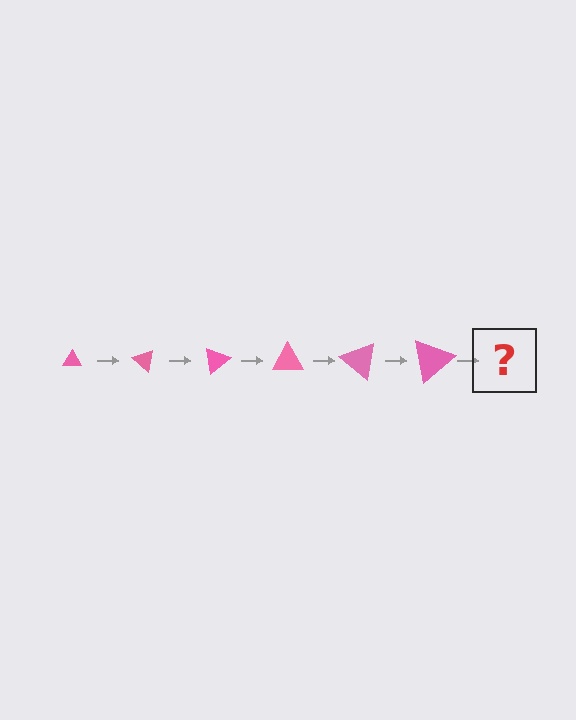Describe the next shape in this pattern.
It should be a triangle, larger than the previous one and rotated 240 degrees from the start.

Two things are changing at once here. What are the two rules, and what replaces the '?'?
The two rules are that the triangle grows larger each step and it rotates 40 degrees each step. The '?' should be a triangle, larger than the previous one and rotated 240 degrees from the start.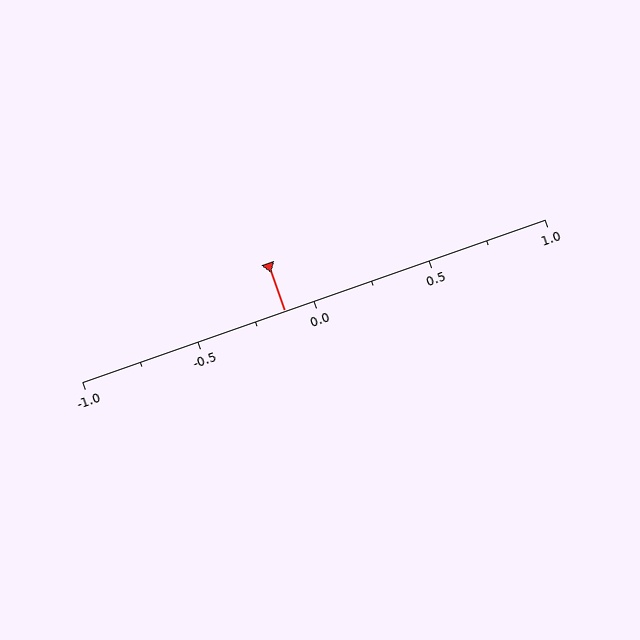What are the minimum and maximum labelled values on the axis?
The axis runs from -1.0 to 1.0.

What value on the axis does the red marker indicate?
The marker indicates approximately -0.12.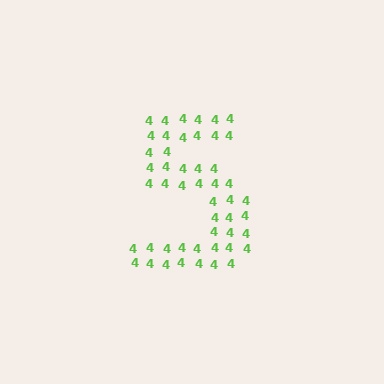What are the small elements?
The small elements are digit 4's.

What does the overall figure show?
The overall figure shows the digit 5.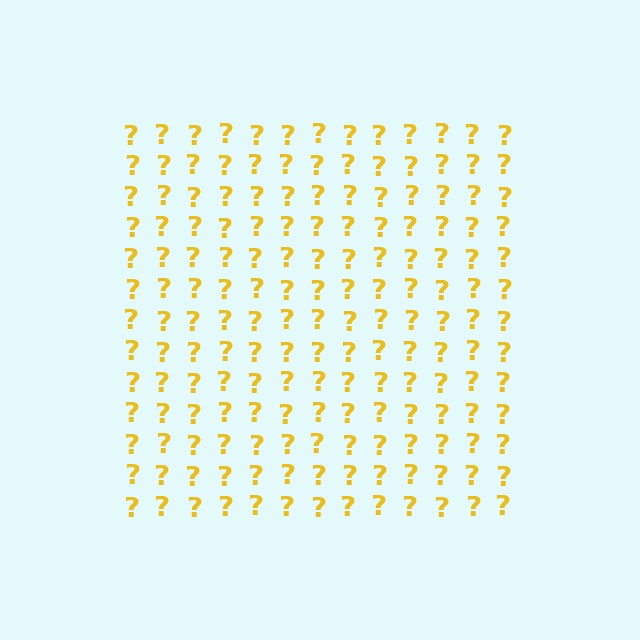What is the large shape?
The large shape is a square.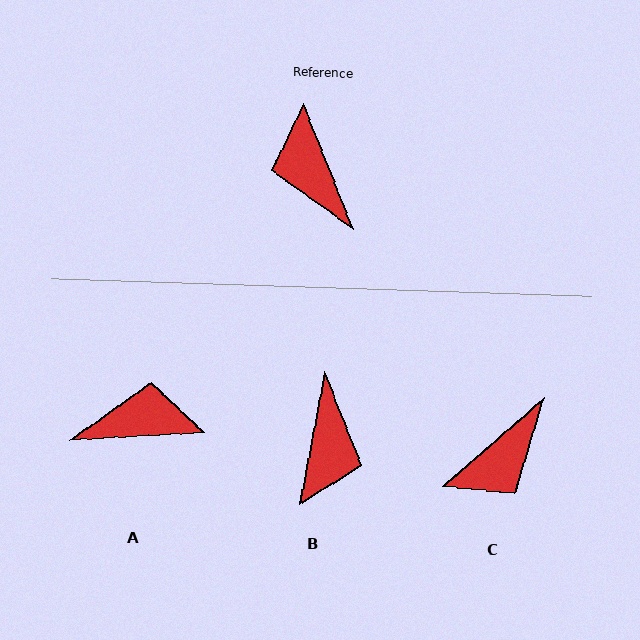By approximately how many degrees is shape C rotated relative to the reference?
Approximately 109 degrees counter-clockwise.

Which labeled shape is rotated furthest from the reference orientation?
B, about 147 degrees away.